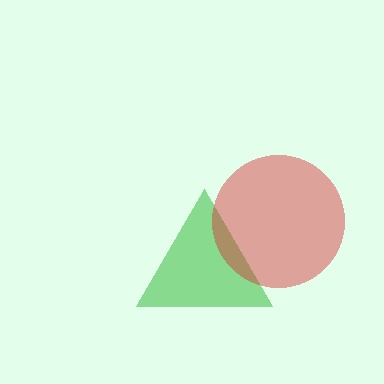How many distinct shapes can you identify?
There are 2 distinct shapes: a green triangle, a red circle.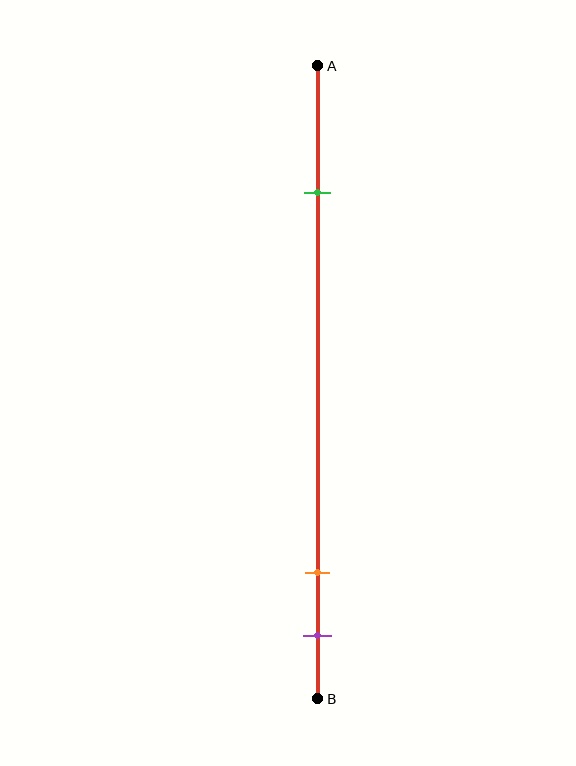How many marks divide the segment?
There are 3 marks dividing the segment.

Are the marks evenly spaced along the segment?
No, the marks are not evenly spaced.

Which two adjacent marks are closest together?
The orange and purple marks are the closest adjacent pair.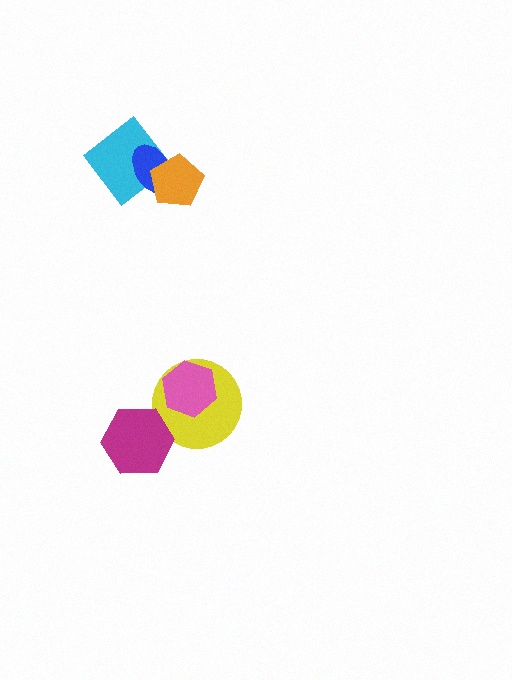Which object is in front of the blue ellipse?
The orange pentagon is in front of the blue ellipse.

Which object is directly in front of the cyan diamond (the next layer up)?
The blue ellipse is directly in front of the cyan diamond.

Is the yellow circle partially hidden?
Yes, it is partially covered by another shape.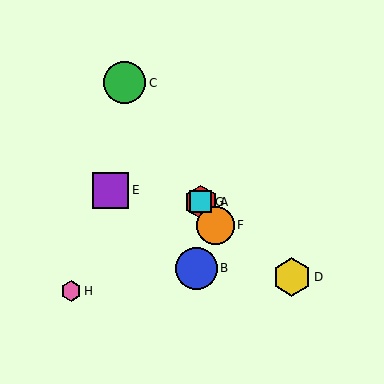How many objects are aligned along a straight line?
4 objects (A, C, F, G) are aligned along a straight line.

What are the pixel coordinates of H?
Object H is at (71, 291).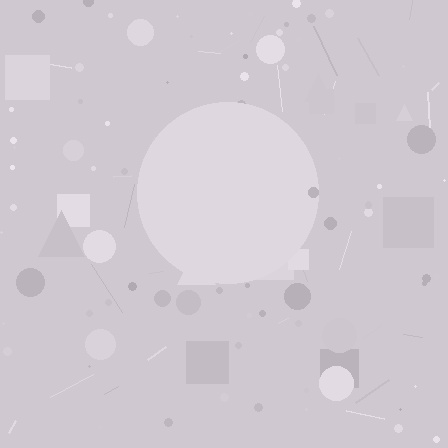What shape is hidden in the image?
A circle is hidden in the image.